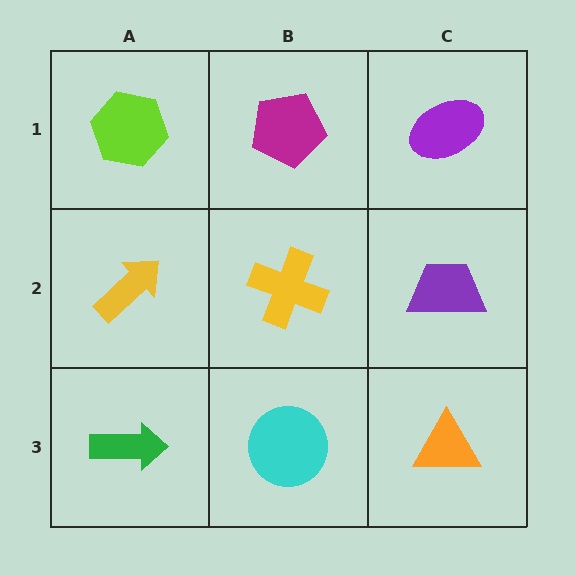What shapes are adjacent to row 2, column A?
A lime hexagon (row 1, column A), a green arrow (row 3, column A), a yellow cross (row 2, column B).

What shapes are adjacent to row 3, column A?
A yellow arrow (row 2, column A), a cyan circle (row 3, column B).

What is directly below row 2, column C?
An orange triangle.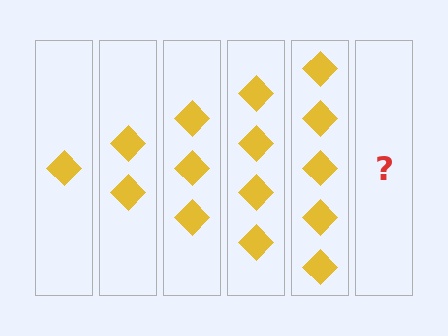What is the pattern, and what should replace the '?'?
The pattern is that each step adds one more diamond. The '?' should be 6 diamonds.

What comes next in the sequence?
The next element should be 6 diamonds.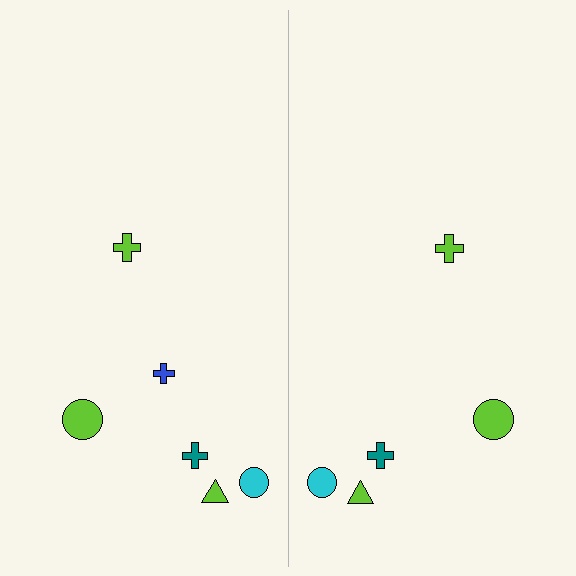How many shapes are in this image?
There are 11 shapes in this image.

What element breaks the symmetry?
A blue cross is missing from the right side.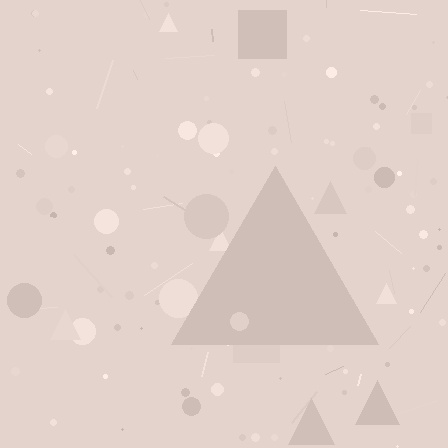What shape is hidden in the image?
A triangle is hidden in the image.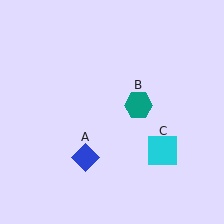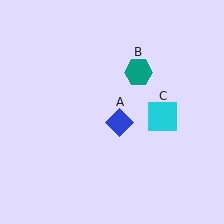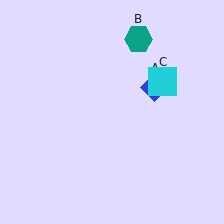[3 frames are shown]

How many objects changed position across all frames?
3 objects changed position: blue diamond (object A), teal hexagon (object B), cyan square (object C).